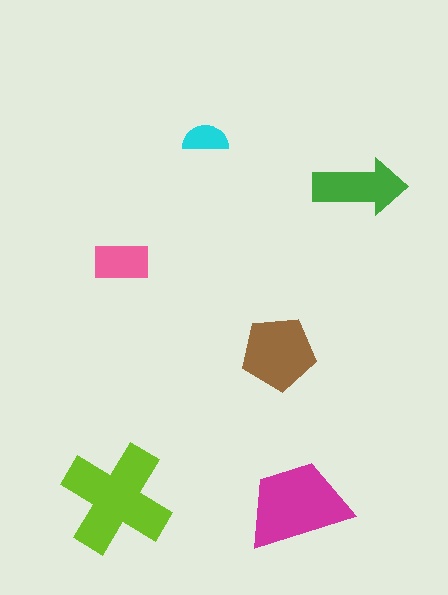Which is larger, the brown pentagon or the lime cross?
The lime cross.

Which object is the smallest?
The cyan semicircle.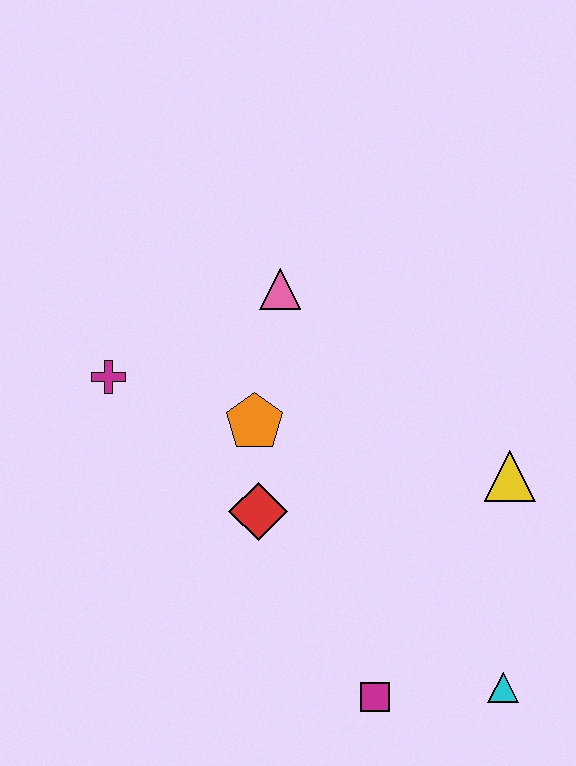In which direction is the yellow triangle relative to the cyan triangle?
The yellow triangle is above the cyan triangle.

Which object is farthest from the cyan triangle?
The magenta cross is farthest from the cyan triangle.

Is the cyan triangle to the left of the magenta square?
No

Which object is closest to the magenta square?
The cyan triangle is closest to the magenta square.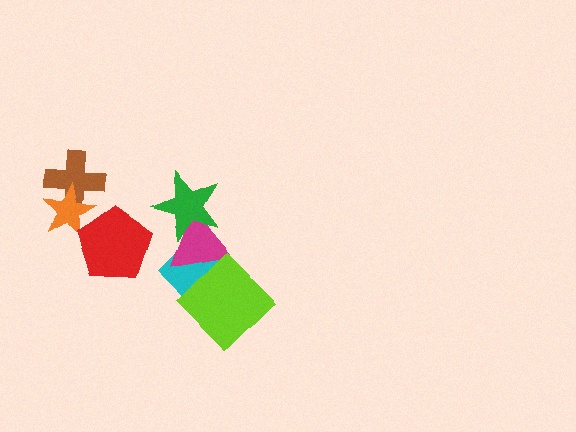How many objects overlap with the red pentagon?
1 object overlaps with the red pentagon.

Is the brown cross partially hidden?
Yes, it is partially covered by another shape.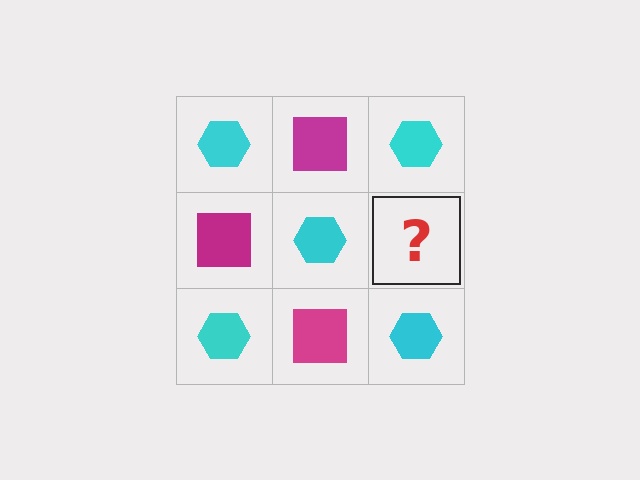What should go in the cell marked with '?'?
The missing cell should contain a magenta square.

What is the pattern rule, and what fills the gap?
The rule is that it alternates cyan hexagon and magenta square in a checkerboard pattern. The gap should be filled with a magenta square.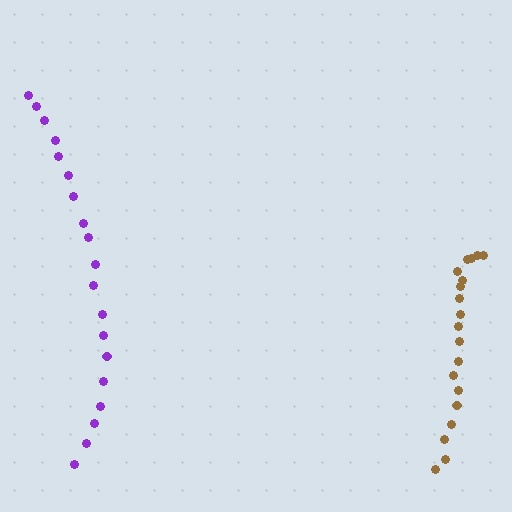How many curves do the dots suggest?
There are 2 distinct paths.